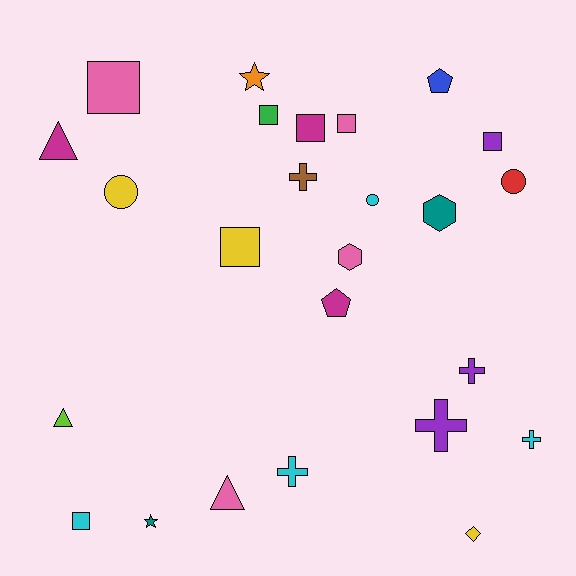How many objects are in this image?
There are 25 objects.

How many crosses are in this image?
There are 5 crosses.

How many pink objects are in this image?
There are 4 pink objects.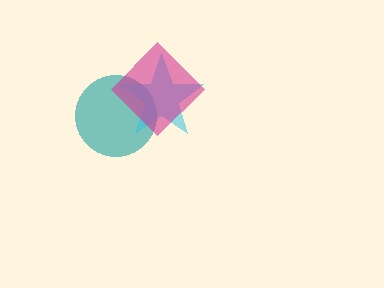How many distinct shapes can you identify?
There are 3 distinct shapes: a teal circle, a cyan star, a magenta diamond.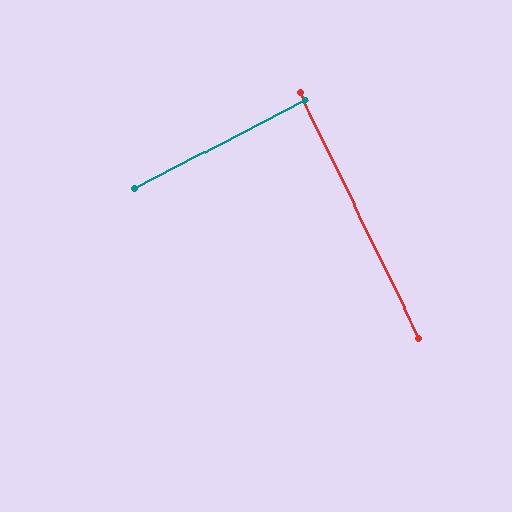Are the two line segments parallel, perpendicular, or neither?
Perpendicular — they meet at approximately 89°.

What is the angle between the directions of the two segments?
Approximately 89 degrees.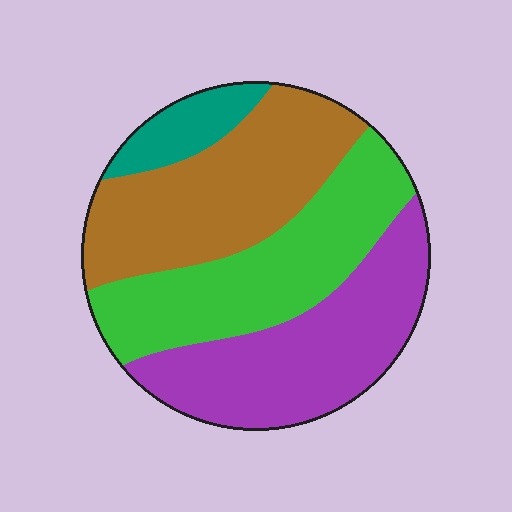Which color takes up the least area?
Teal, at roughly 10%.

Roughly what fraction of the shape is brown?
Brown covers 31% of the shape.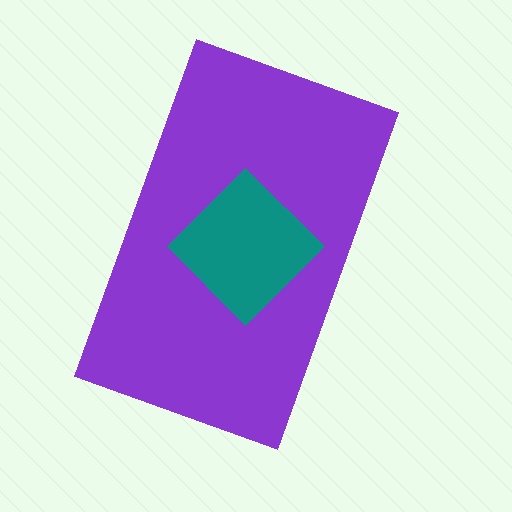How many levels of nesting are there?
2.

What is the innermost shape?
The teal diamond.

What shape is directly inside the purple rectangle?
The teal diamond.